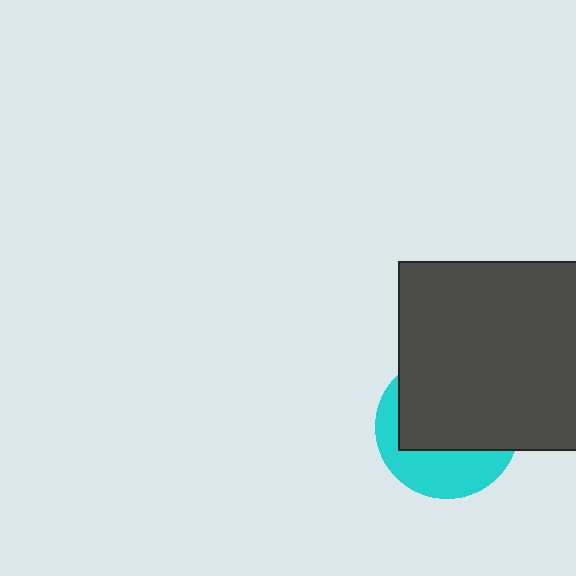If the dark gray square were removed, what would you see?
You would see the complete cyan circle.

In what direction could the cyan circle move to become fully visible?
The cyan circle could move down. That would shift it out from behind the dark gray square entirely.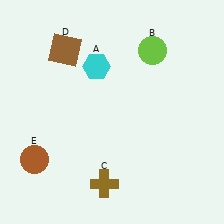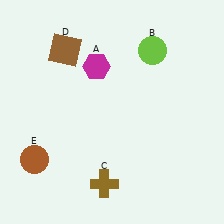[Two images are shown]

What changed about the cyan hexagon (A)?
In Image 1, A is cyan. In Image 2, it changed to magenta.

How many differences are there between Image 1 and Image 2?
There is 1 difference between the two images.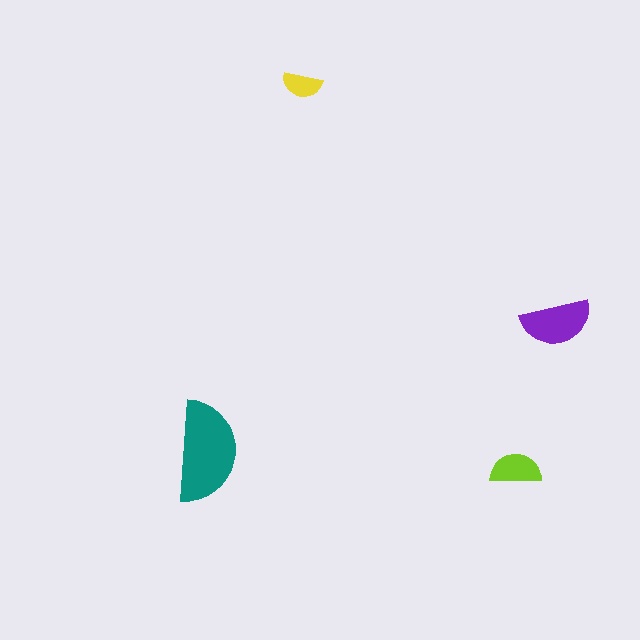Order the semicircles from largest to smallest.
the teal one, the purple one, the lime one, the yellow one.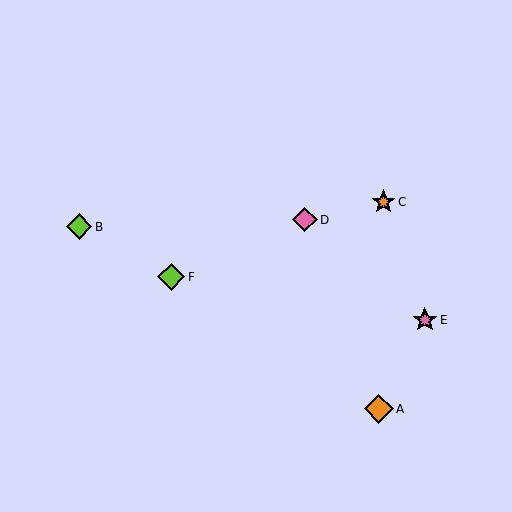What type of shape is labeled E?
Shape E is a pink star.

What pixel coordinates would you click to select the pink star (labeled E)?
Click at (425, 320) to select the pink star E.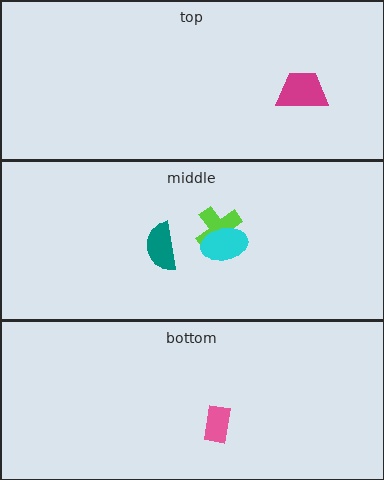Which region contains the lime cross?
The middle region.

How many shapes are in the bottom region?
1.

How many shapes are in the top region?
1.